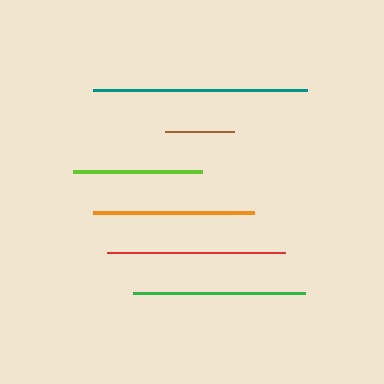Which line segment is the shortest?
The brown line is the shortest at approximately 69 pixels.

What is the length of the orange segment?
The orange segment is approximately 162 pixels long.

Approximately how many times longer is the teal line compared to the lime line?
The teal line is approximately 1.7 times the length of the lime line.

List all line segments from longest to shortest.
From longest to shortest: teal, red, green, orange, lime, brown.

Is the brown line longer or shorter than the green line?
The green line is longer than the brown line.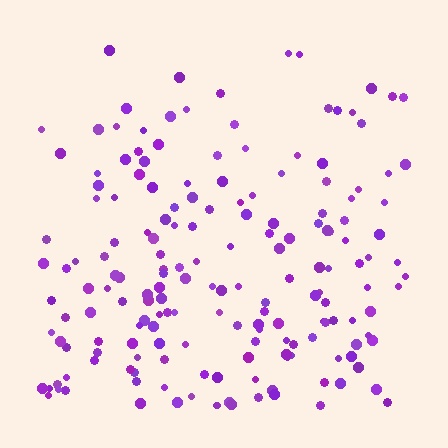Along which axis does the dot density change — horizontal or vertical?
Vertical.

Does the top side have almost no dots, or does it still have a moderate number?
Still a moderate number, just noticeably fewer than the bottom.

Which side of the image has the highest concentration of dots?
The bottom.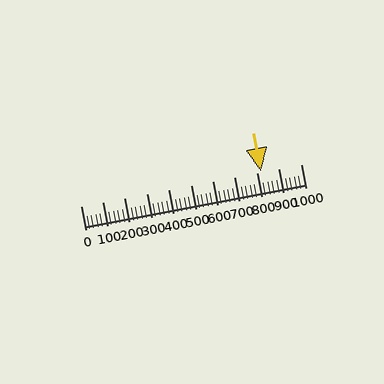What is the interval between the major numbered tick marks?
The major tick marks are spaced 100 units apart.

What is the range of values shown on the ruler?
The ruler shows values from 0 to 1000.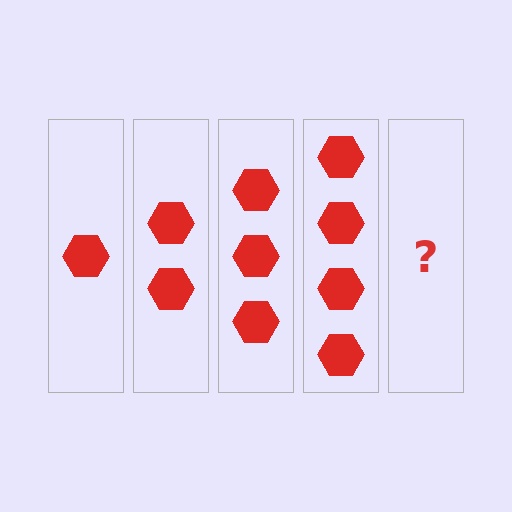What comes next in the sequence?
The next element should be 5 hexagons.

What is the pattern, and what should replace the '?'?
The pattern is that each step adds one more hexagon. The '?' should be 5 hexagons.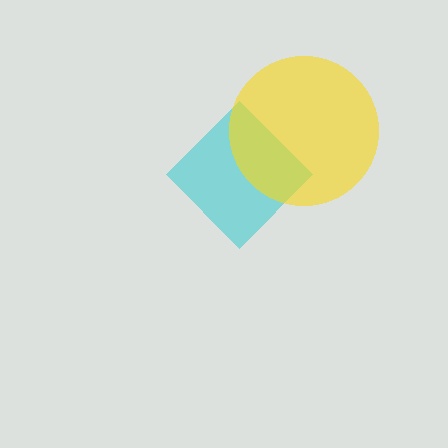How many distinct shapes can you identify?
There are 2 distinct shapes: a cyan diamond, a yellow circle.